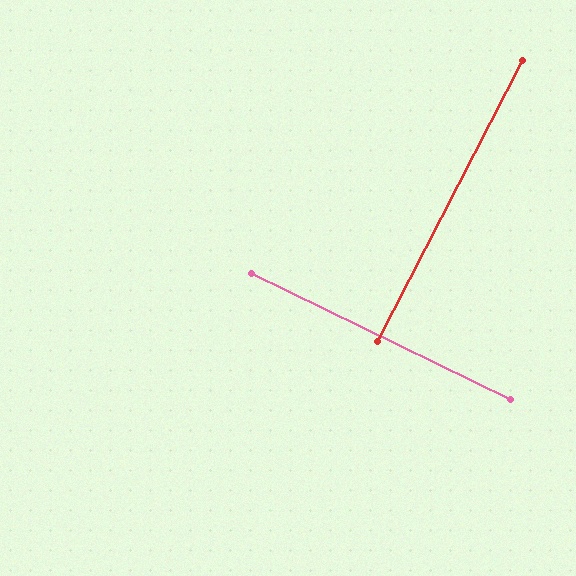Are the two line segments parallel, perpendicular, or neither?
Perpendicular — they meet at approximately 89°.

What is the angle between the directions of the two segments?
Approximately 89 degrees.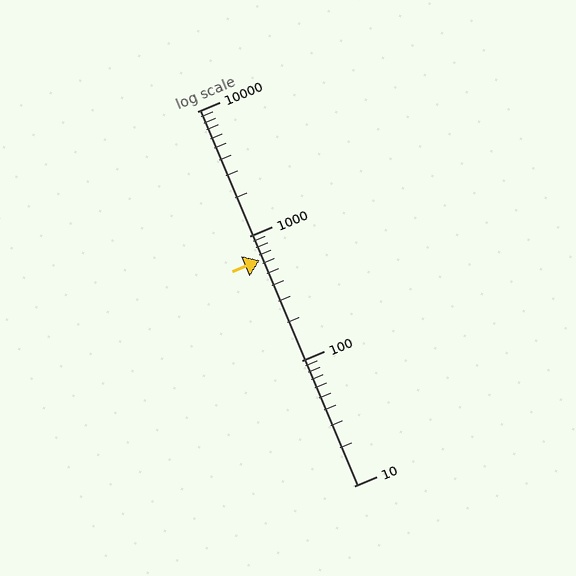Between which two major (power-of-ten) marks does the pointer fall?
The pointer is between 100 and 1000.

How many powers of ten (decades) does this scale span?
The scale spans 3 decades, from 10 to 10000.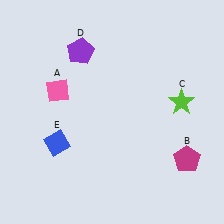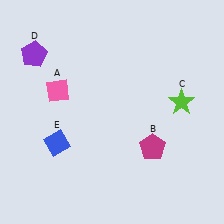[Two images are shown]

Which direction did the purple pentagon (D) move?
The purple pentagon (D) moved left.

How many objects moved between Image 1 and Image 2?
2 objects moved between the two images.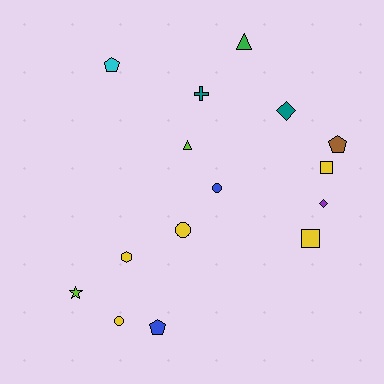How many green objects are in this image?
There is 1 green object.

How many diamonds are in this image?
There are 2 diamonds.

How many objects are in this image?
There are 15 objects.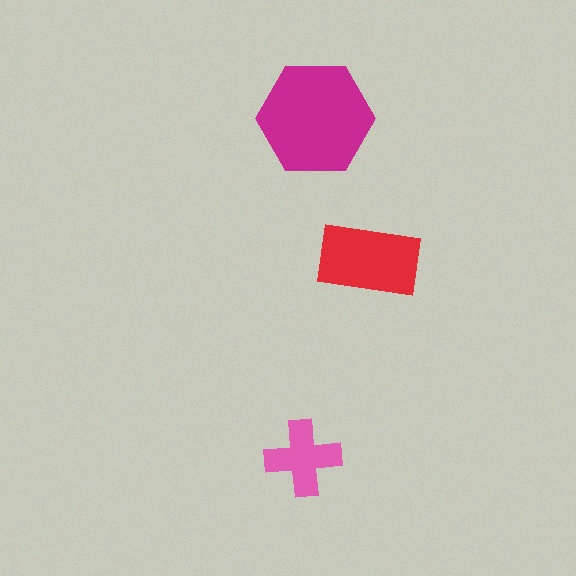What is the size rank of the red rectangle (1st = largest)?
2nd.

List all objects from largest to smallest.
The magenta hexagon, the red rectangle, the pink cross.